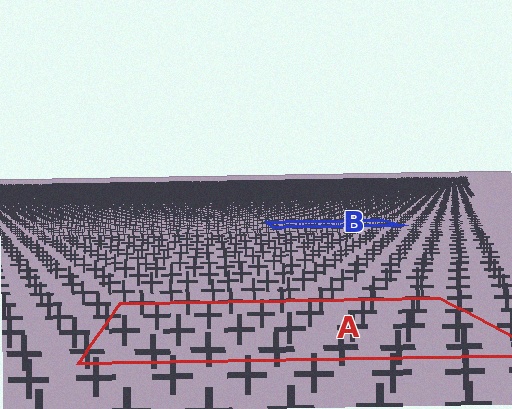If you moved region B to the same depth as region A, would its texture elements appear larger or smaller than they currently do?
They would appear larger. At a closer depth, the same texture elements are projected at a bigger on-screen size.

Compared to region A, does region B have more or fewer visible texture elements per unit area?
Region B has more texture elements per unit area — they are packed more densely because it is farther away.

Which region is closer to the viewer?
Region A is closer. The texture elements there are larger and more spread out.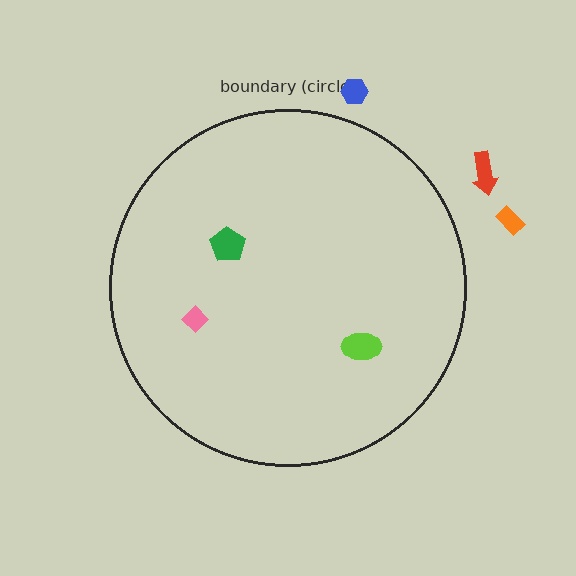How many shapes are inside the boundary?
3 inside, 3 outside.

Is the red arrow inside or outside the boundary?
Outside.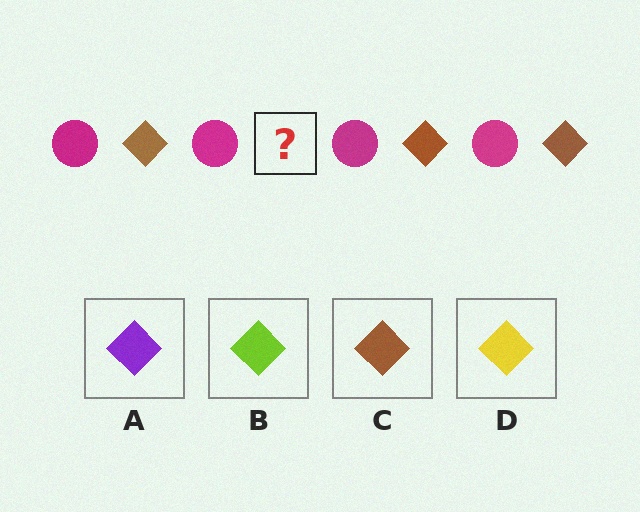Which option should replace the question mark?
Option C.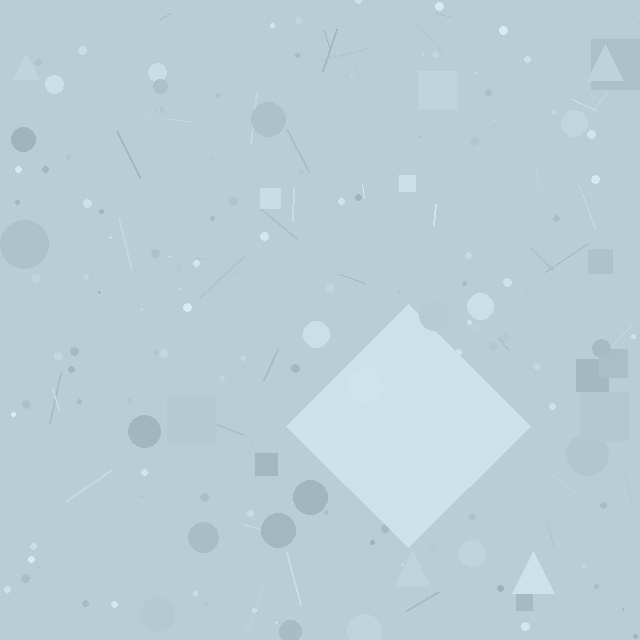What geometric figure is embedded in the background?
A diamond is embedded in the background.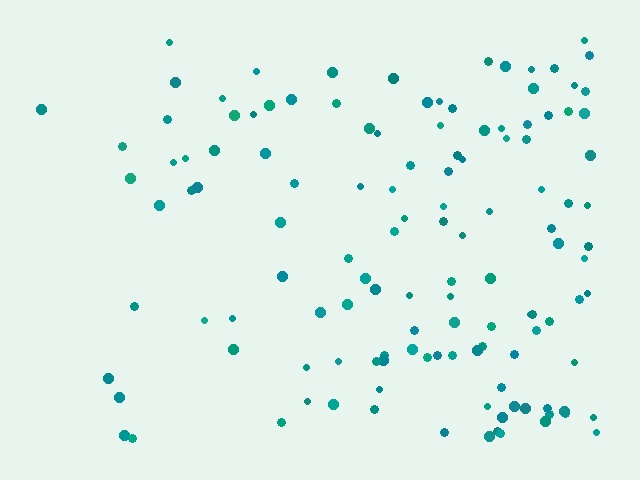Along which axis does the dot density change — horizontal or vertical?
Horizontal.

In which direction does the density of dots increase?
From left to right, with the right side densest.